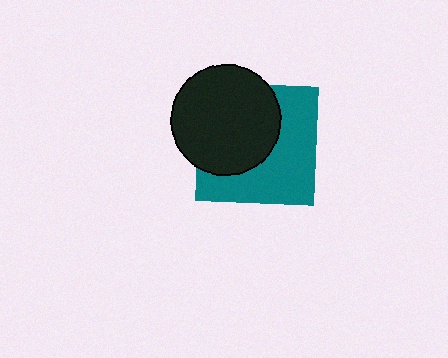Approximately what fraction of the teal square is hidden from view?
Roughly 48% of the teal square is hidden behind the black circle.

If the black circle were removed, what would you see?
You would see the complete teal square.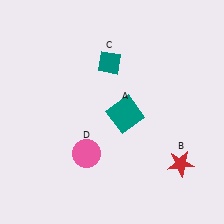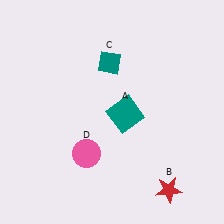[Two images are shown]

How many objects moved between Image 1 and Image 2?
1 object moved between the two images.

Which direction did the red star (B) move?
The red star (B) moved down.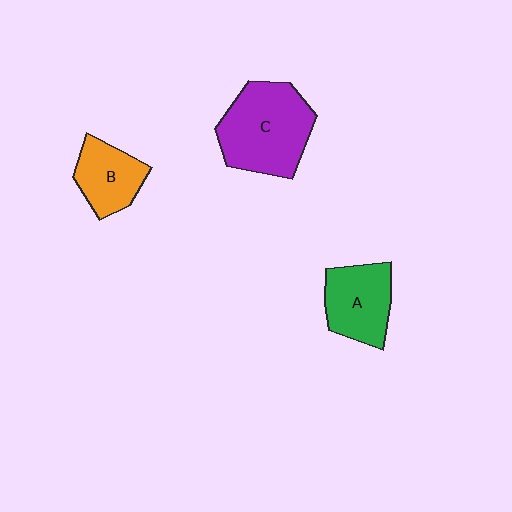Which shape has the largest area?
Shape C (purple).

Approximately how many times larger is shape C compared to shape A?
Approximately 1.5 times.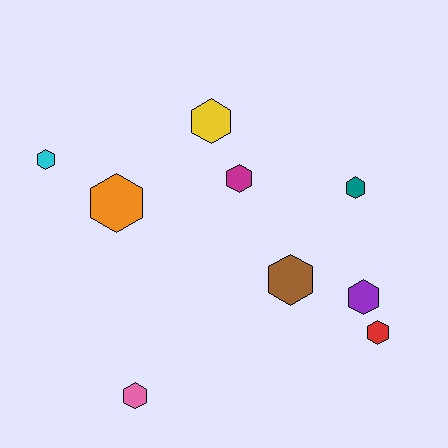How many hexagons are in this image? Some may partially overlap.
There are 9 hexagons.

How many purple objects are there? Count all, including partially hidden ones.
There is 1 purple object.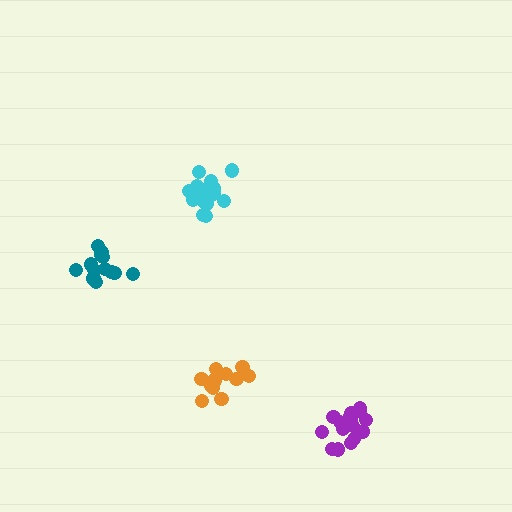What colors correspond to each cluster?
The clusters are colored: orange, cyan, purple, teal.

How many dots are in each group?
Group 1: 12 dots, Group 2: 18 dots, Group 3: 17 dots, Group 4: 13 dots (60 total).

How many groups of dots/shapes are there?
There are 4 groups.